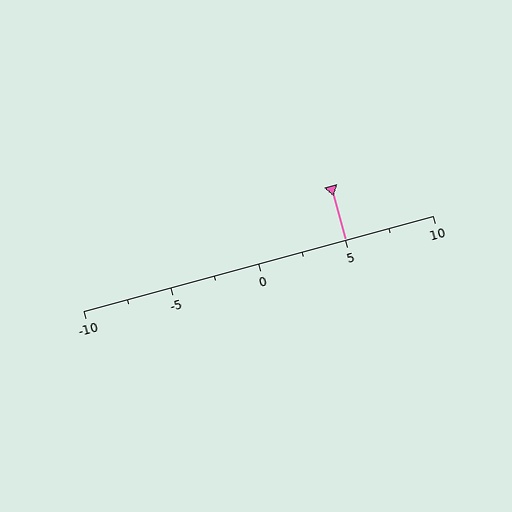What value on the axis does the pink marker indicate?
The marker indicates approximately 5.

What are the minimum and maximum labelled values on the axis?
The axis runs from -10 to 10.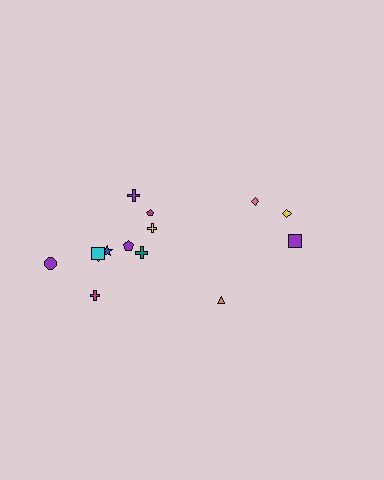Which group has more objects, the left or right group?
The left group.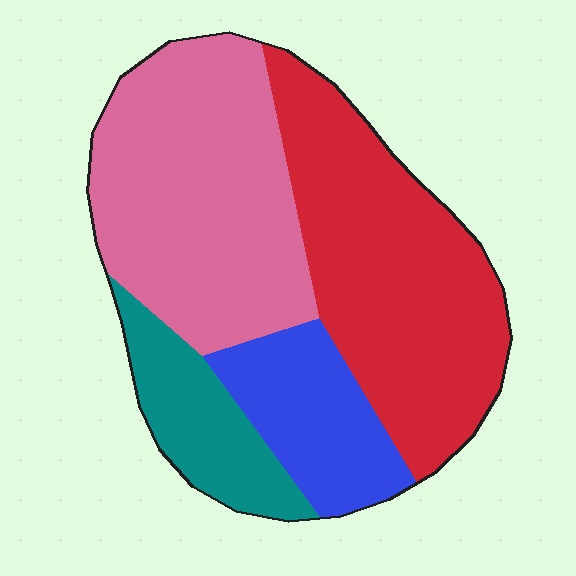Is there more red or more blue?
Red.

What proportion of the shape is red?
Red covers around 35% of the shape.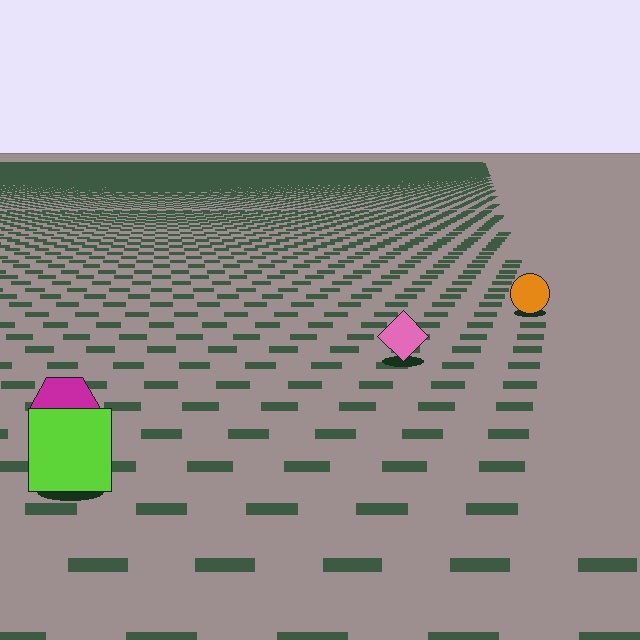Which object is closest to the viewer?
The lime square is closest. The texture marks near it are larger and more spread out.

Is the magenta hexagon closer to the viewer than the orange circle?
Yes. The magenta hexagon is closer — you can tell from the texture gradient: the ground texture is coarser near it.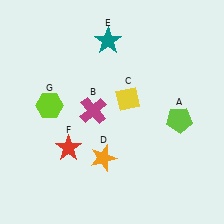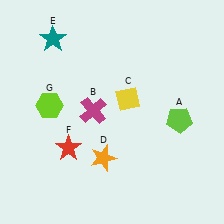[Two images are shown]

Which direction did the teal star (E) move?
The teal star (E) moved left.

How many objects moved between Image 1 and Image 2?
1 object moved between the two images.